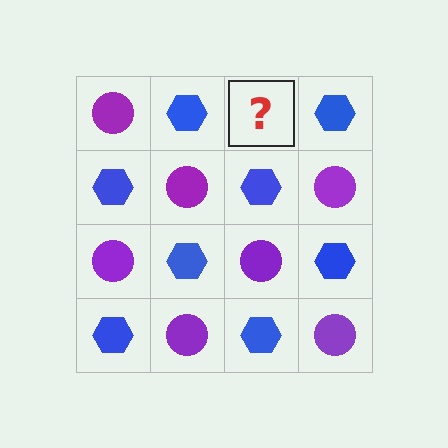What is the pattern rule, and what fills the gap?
The rule is that it alternates purple circle and blue hexagon in a checkerboard pattern. The gap should be filled with a purple circle.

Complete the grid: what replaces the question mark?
The question mark should be replaced with a purple circle.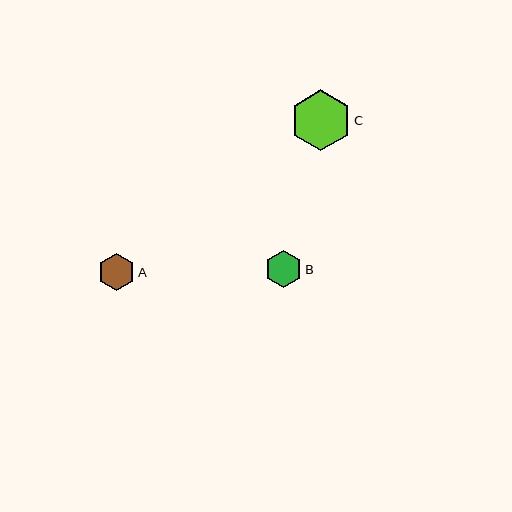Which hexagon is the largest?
Hexagon C is the largest with a size of approximately 61 pixels.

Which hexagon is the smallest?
Hexagon B is the smallest with a size of approximately 37 pixels.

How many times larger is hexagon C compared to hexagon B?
Hexagon C is approximately 1.7 times the size of hexagon B.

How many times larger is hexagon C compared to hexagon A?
Hexagon C is approximately 1.7 times the size of hexagon A.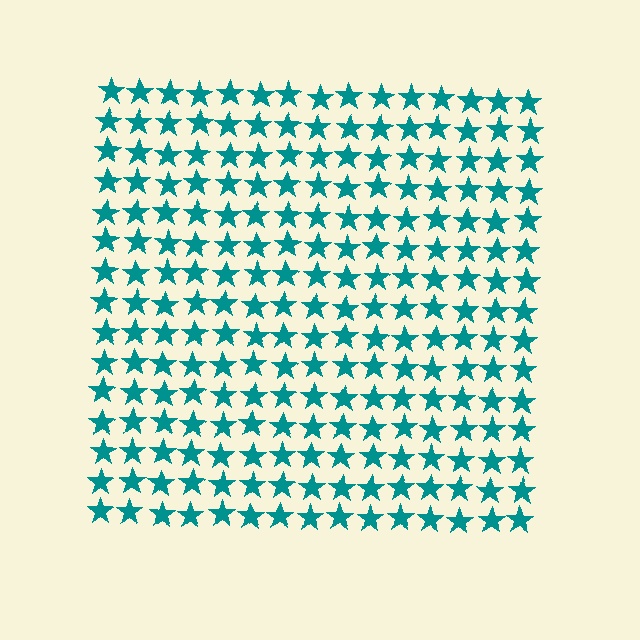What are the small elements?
The small elements are stars.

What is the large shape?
The large shape is a square.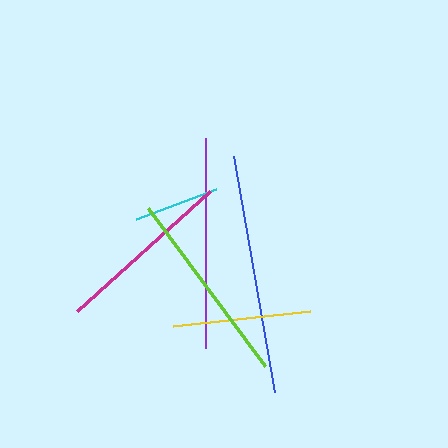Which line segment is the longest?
The blue line is the longest at approximately 240 pixels.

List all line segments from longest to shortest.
From longest to shortest: blue, purple, lime, magenta, yellow, cyan.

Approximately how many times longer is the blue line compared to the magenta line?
The blue line is approximately 1.3 times the length of the magenta line.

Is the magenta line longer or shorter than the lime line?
The lime line is longer than the magenta line.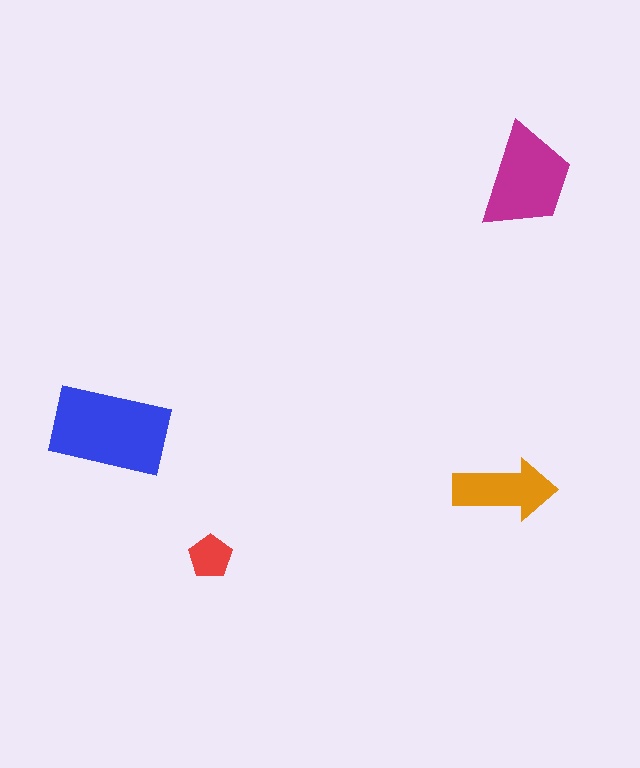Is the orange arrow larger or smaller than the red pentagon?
Larger.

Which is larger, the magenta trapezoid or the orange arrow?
The magenta trapezoid.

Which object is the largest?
The blue rectangle.